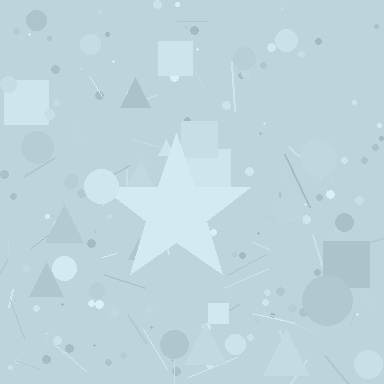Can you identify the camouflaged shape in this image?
The camouflaged shape is a star.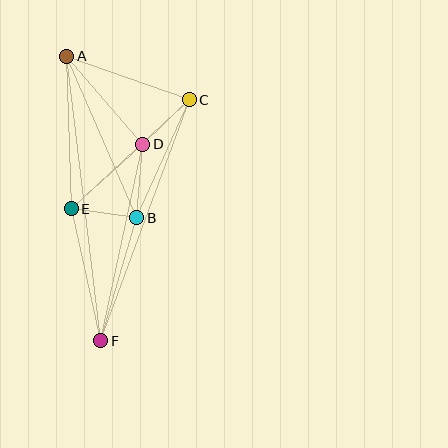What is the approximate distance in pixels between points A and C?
The distance between A and C is approximately 130 pixels.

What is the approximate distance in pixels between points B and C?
The distance between B and C is approximately 129 pixels.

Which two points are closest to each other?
Points C and D are closest to each other.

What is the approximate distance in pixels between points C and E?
The distance between C and E is approximately 160 pixels.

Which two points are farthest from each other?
Points A and F are farthest from each other.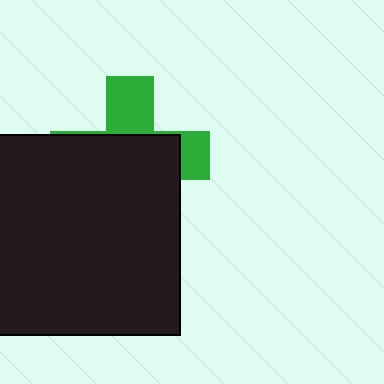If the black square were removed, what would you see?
You would see the complete green cross.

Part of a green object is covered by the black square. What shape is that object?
It is a cross.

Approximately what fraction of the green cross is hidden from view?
Roughly 67% of the green cross is hidden behind the black square.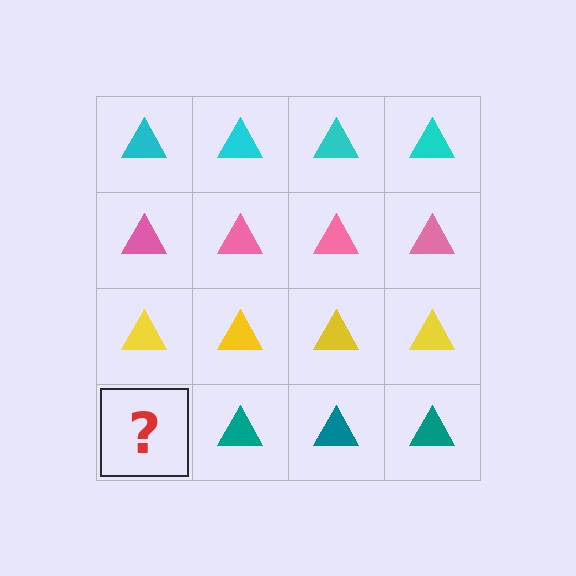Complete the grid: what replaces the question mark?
The question mark should be replaced with a teal triangle.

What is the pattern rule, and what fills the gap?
The rule is that each row has a consistent color. The gap should be filled with a teal triangle.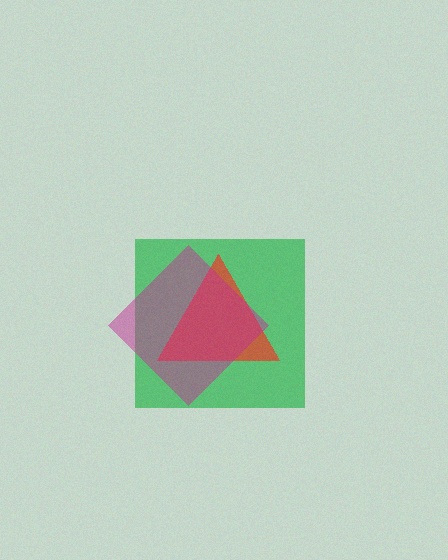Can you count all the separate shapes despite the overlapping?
Yes, there are 3 separate shapes.